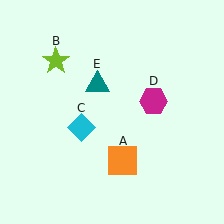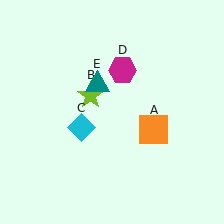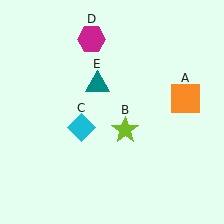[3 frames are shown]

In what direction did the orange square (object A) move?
The orange square (object A) moved up and to the right.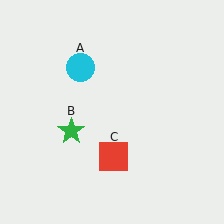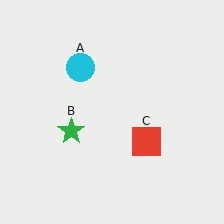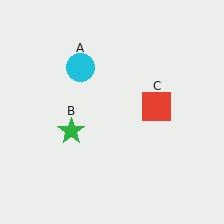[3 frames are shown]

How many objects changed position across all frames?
1 object changed position: red square (object C).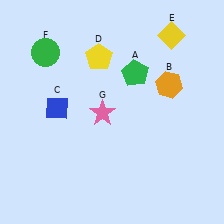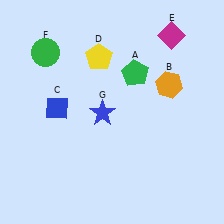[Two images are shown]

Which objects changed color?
E changed from yellow to magenta. G changed from pink to blue.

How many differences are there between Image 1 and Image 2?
There are 2 differences between the two images.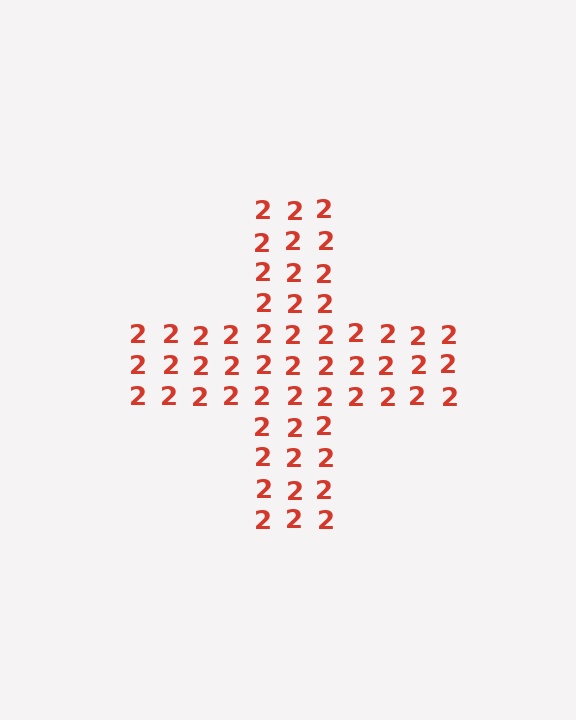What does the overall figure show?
The overall figure shows a cross.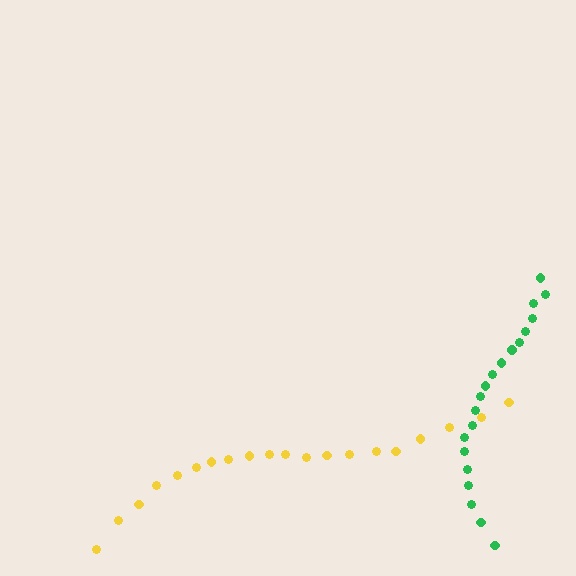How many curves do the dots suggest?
There are 2 distinct paths.